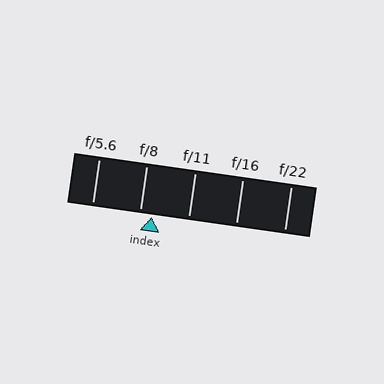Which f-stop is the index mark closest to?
The index mark is closest to f/8.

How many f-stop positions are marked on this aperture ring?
There are 5 f-stop positions marked.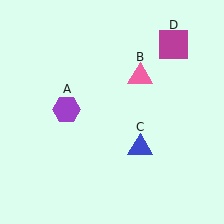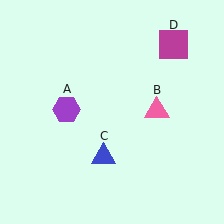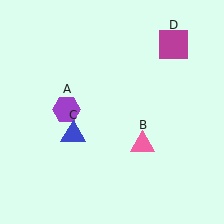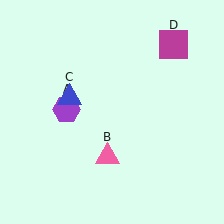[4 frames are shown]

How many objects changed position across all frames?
2 objects changed position: pink triangle (object B), blue triangle (object C).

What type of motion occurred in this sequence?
The pink triangle (object B), blue triangle (object C) rotated clockwise around the center of the scene.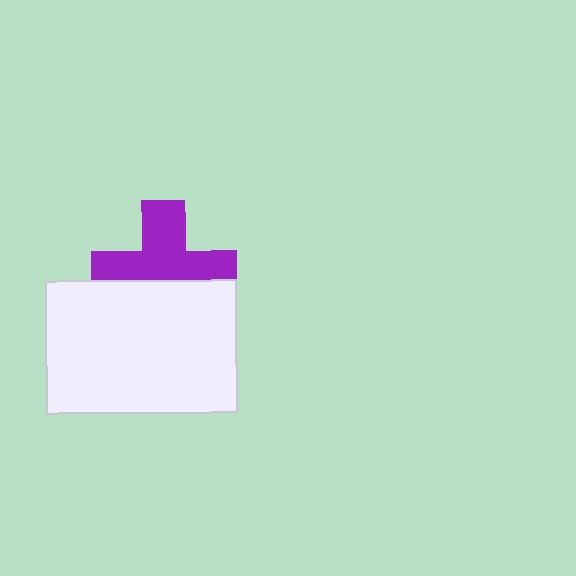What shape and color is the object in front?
The object in front is a white rectangle.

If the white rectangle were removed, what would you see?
You would see the complete purple cross.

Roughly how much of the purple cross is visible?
About half of it is visible (roughly 59%).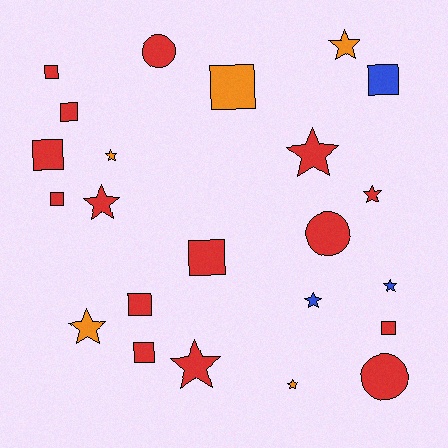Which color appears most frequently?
Red, with 15 objects.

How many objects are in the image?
There are 23 objects.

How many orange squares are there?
There is 1 orange square.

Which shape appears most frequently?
Star, with 10 objects.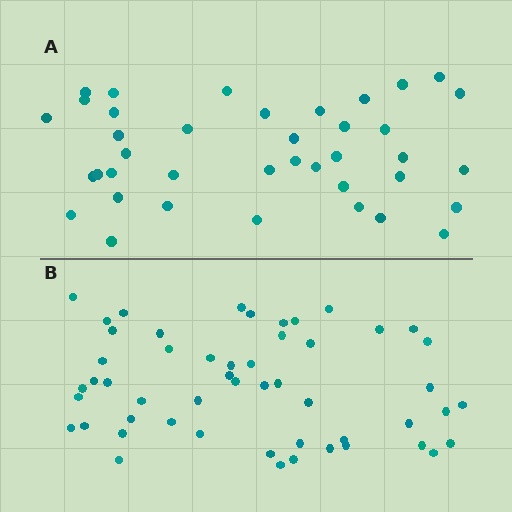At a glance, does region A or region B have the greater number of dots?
Region B (the bottom region) has more dots.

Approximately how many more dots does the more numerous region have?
Region B has approximately 15 more dots than region A.